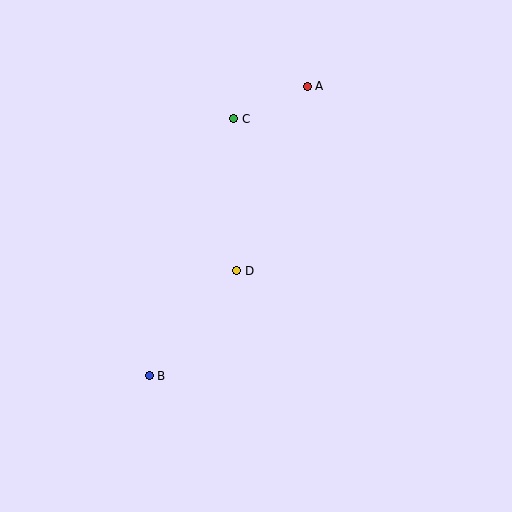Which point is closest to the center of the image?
Point D at (237, 271) is closest to the center.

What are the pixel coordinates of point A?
Point A is at (307, 86).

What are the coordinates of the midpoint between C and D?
The midpoint between C and D is at (235, 195).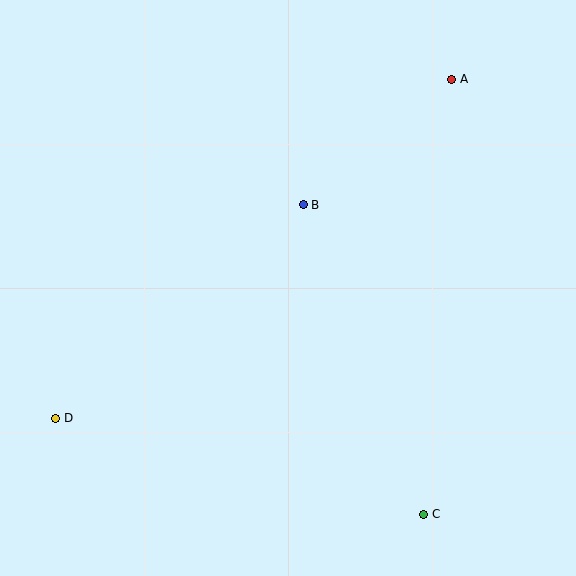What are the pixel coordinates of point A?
Point A is at (452, 79).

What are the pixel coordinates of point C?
Point C is at (424, 514).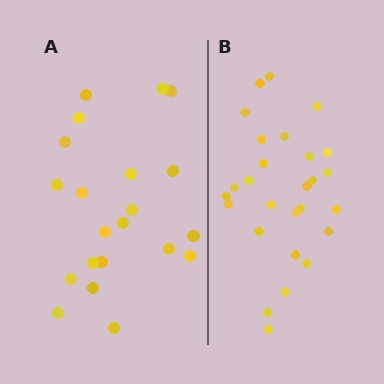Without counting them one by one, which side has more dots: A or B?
Region B (the right region) has more dots.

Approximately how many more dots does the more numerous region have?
Region B has about 6 more dots than region A.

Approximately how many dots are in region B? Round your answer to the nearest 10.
About 30 dots. (The exact count is 27, which rounds to 30.)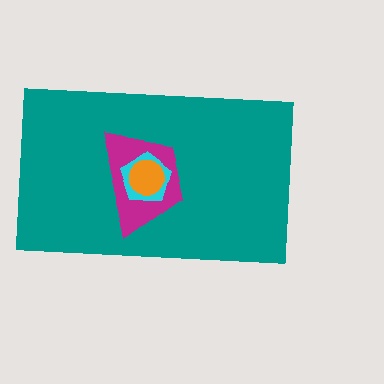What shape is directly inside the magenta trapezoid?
The cyan pentagon.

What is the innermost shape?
The orange circle.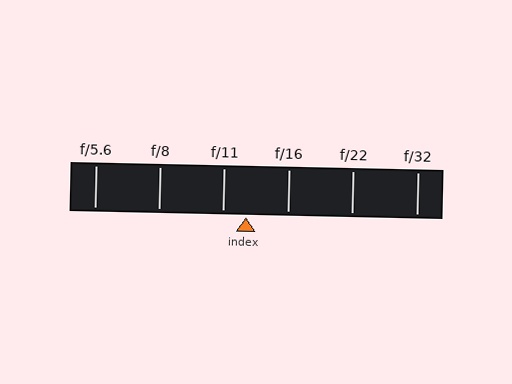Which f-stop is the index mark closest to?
The index mark is closest to f/11.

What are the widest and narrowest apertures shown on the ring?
The widest aperture shown is f/5.6 and the narrowest is f/32.